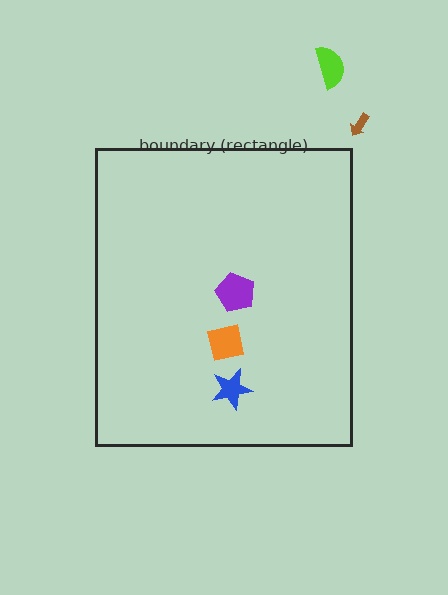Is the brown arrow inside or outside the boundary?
Outside.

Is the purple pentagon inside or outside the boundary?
Inside.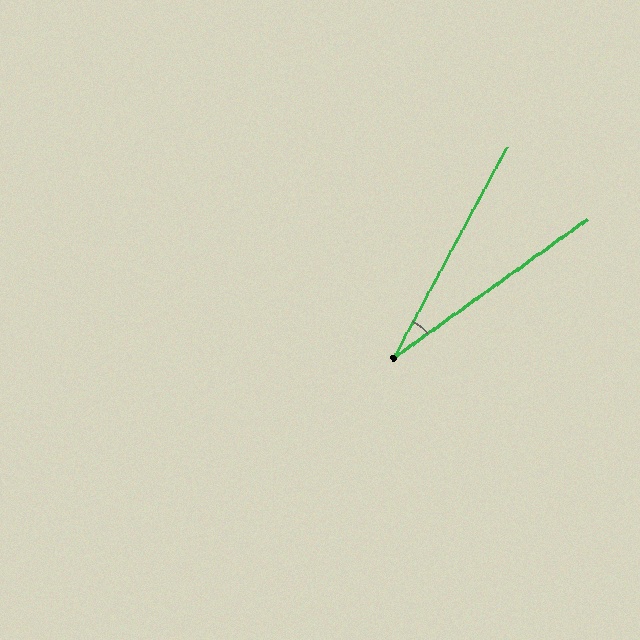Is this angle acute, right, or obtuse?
It is acute.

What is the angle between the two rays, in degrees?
Approximately 26 degrees.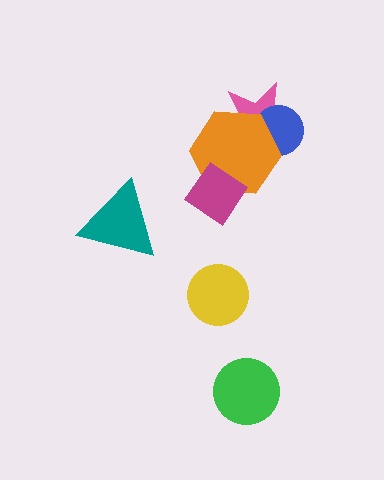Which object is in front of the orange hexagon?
The magenta diamond is in front of the orange hexagon.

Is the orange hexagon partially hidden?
Yes, it is partially covered by another shape.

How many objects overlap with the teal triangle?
0 objects overlap with the teal triangle.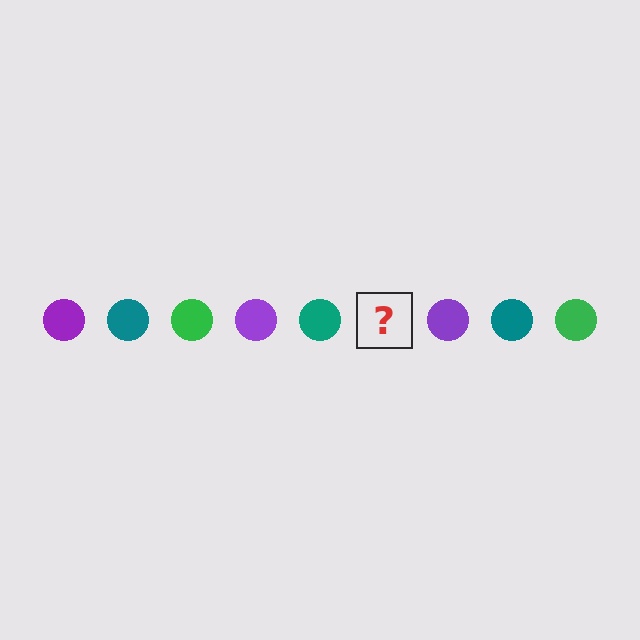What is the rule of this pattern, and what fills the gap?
The rule is that the pattern cycles through purple, teal, green circles. The gap should be filled with a green circle.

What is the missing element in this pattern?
The missing element is a green circle.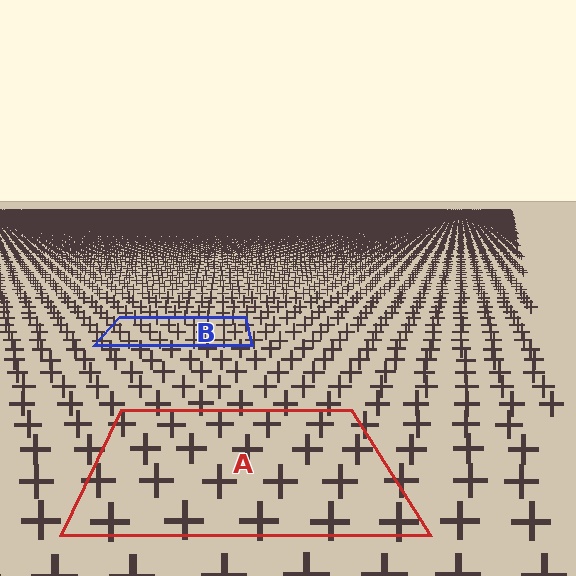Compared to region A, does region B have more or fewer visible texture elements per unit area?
Region B has more texture elements per unit area — they are packed more densely because it is farther away.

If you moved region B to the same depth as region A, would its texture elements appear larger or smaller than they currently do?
They would appear larger. At a closer depth, the same texture elements are projected at a bigger on-screen size.